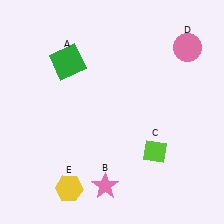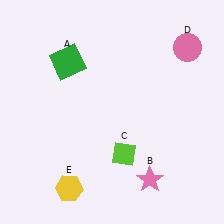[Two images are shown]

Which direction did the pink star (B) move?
The pink star (B) moved right.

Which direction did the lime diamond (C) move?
The lime diamond (C) moved left.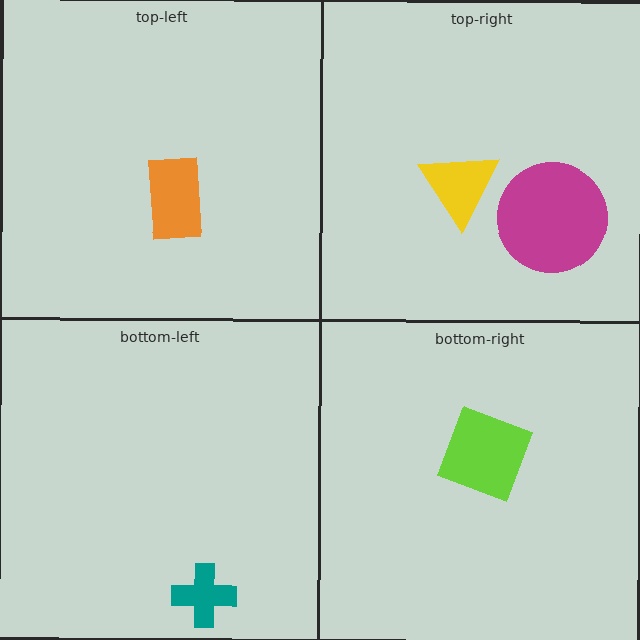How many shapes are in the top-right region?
2.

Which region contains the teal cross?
The bottom-left region.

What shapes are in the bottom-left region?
The teal cross.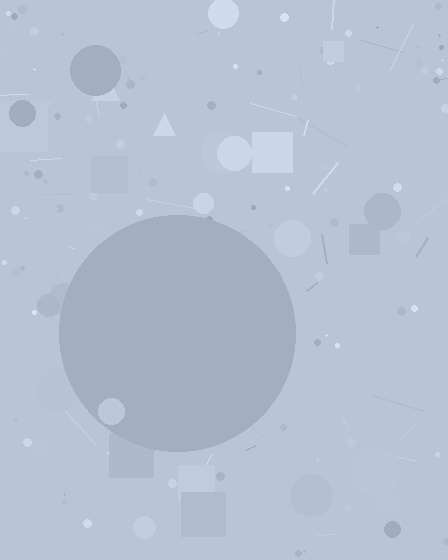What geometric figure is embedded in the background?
A circle is embedded in the background.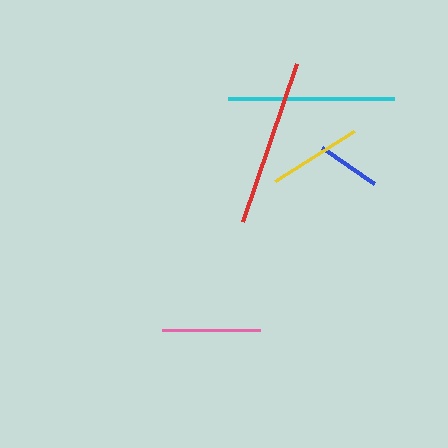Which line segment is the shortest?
The blue line is the shortest at approximately 63 pixels.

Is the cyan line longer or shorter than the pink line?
The cyan line is longer than the pink line.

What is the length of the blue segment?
The blue segment is approximately 63 pixels long.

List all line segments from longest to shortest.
From longest to shortest: red, cyan, pink, yellow, blue.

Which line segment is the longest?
The red line is the longest at approximately 167 pixels.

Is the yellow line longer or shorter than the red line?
The red line is longer than the yellow line.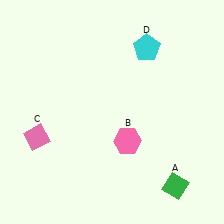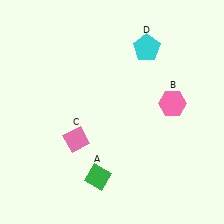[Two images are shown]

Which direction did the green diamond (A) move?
The green diamond (A) moved left.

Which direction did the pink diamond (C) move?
The pink diamond (C) moved right.